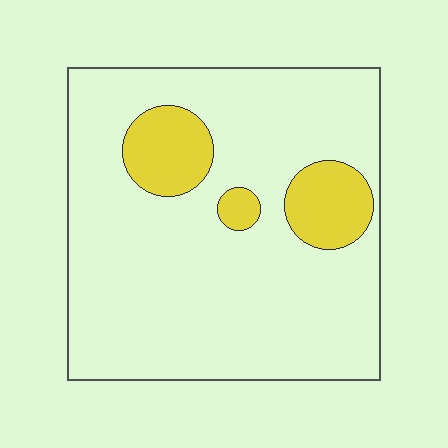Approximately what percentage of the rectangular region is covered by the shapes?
Approximately 15%.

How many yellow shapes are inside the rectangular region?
3.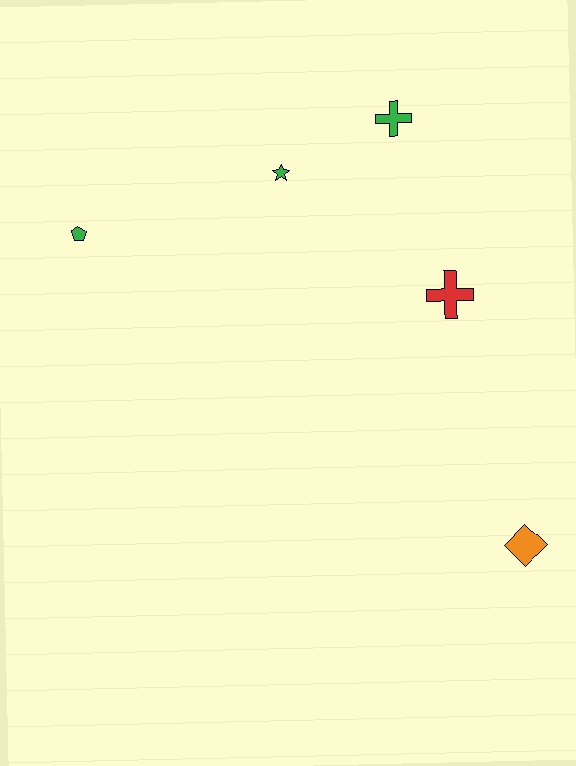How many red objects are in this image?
There is 1 red object.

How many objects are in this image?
There are 5 objects.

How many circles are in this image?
There are no circles.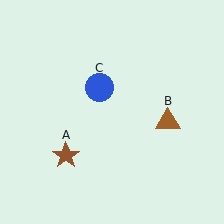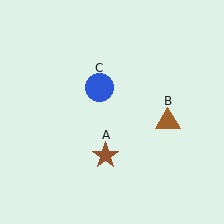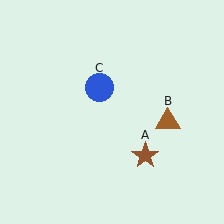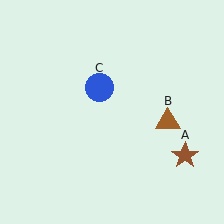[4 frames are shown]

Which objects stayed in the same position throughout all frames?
Brown triangle (object B) and blue circle (object C) remained stationary.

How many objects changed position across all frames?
1 object changed position: brown star (object A).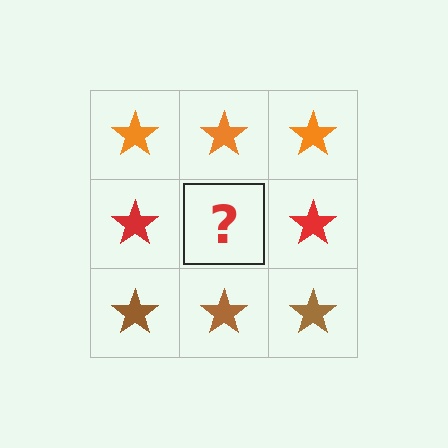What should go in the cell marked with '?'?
The missing cell should contain a red star.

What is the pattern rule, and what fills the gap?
The rule is that each row has a consistent color. The gap should be filled with a red star.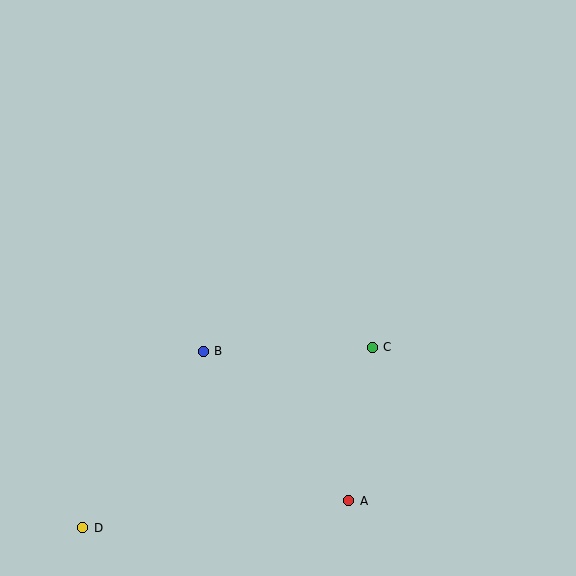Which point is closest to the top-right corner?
Point C is closest to the top-right corner.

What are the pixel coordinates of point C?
Point C is at (372, 347).